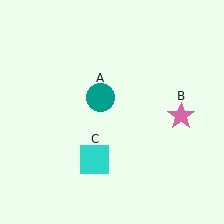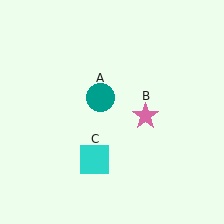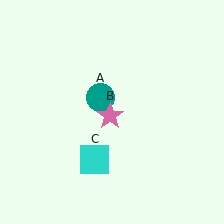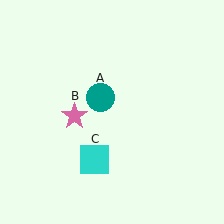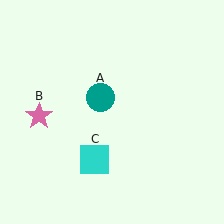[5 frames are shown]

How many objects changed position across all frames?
1 object changed position: pink star (object B).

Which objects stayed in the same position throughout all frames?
Teal circle (object A) and cyan square (object C) remained stationary.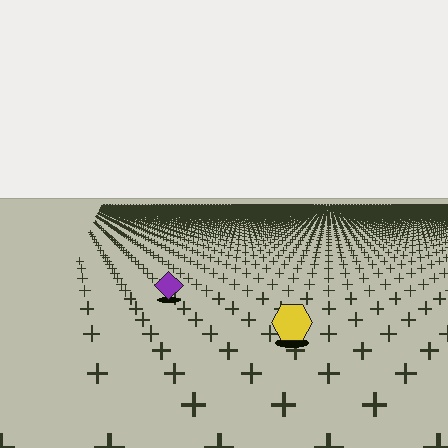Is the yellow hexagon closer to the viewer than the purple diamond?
Yes. The yellow hexagon is closer — you can tell from the texture gradient: the ground texture is coarser near it.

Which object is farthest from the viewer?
The purple diamond is farthest from the viewer. It appears smaller and the ground texture around it is denser.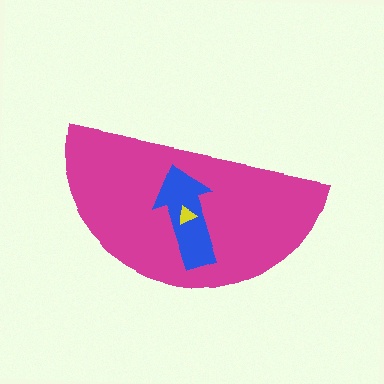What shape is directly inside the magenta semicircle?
The blue arrow.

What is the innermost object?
The yellow triangle.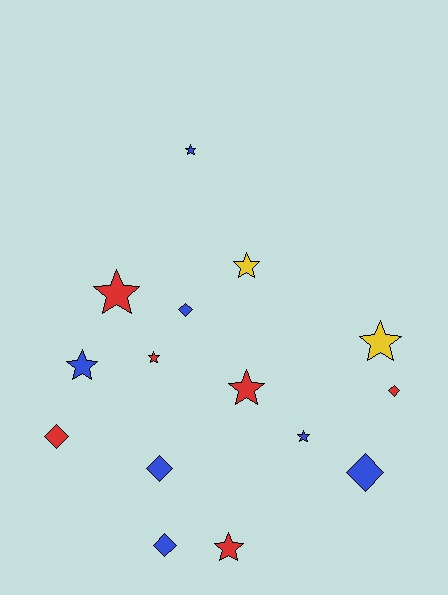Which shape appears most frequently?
Star, with 9 objects.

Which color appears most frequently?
Blue, with 7 objects.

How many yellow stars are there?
There are 2 yellow stars.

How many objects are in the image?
There are 15 objects.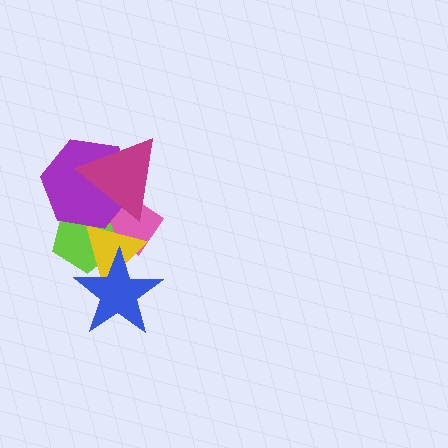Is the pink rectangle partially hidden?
Yes, it is partially covered by another shape.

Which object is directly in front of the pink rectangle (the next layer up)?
The lime pentagon is directly in front of the pink rectangle.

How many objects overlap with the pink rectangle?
4 objects overlap with the pink rectangle.